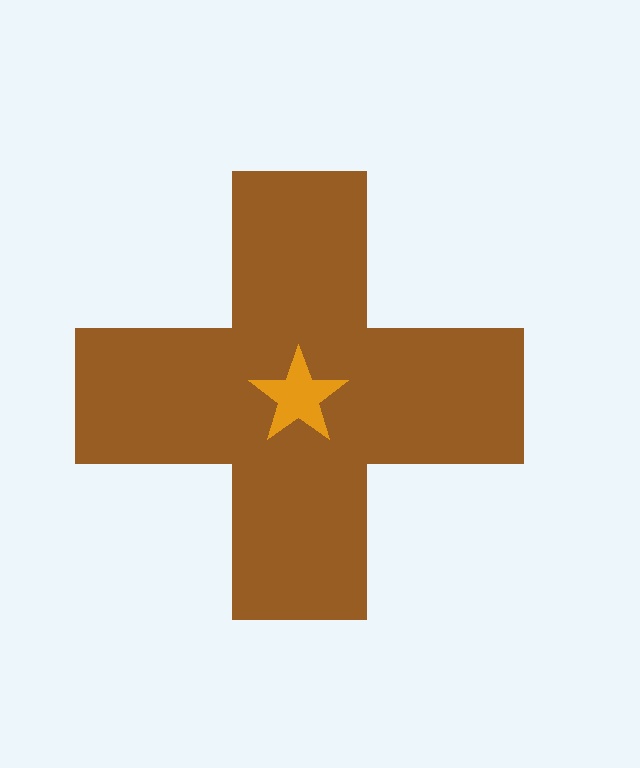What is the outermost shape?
The brown cross.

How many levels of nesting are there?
2.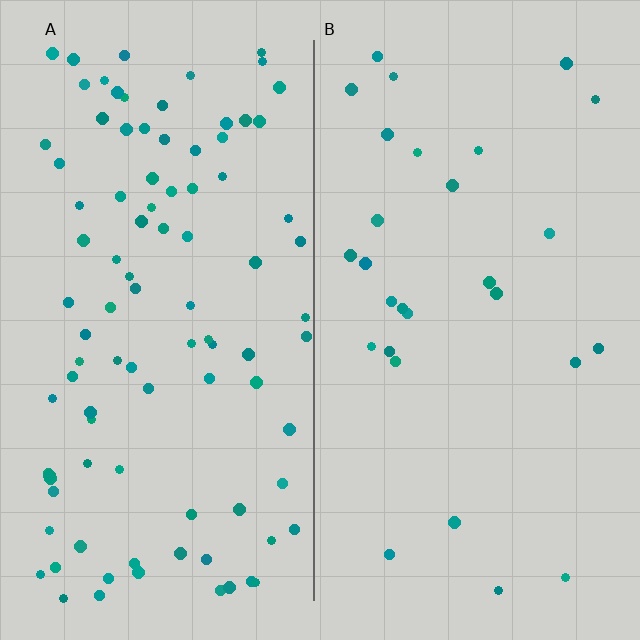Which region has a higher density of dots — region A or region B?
A (the left).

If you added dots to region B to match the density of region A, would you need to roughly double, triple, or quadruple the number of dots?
Approximately triple.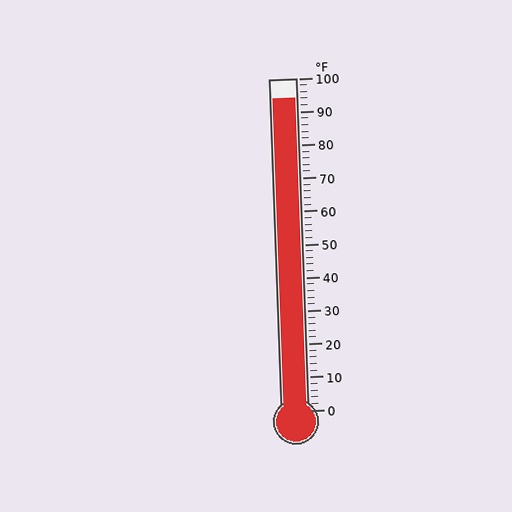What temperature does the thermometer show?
The thermometer shows approximately 94°F.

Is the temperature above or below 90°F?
The temperature is above 90°F.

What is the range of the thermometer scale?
The thermometer scale ranges from 0°F to 100°F.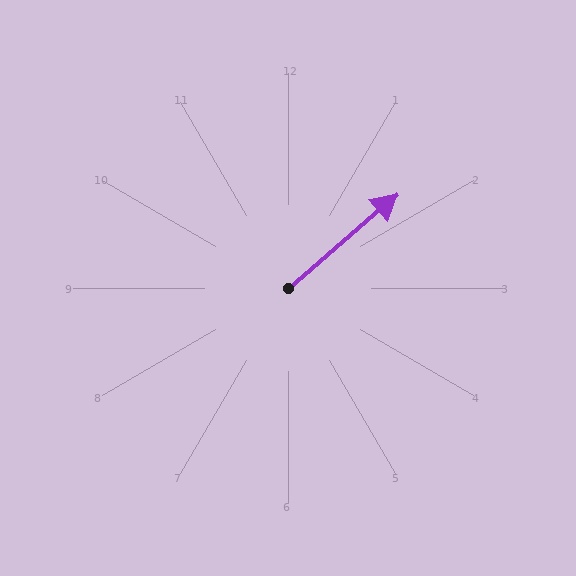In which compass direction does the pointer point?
Northeast.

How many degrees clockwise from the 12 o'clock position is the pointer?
Approximately 49 degrees.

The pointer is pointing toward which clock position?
Roughly 2 o'clock.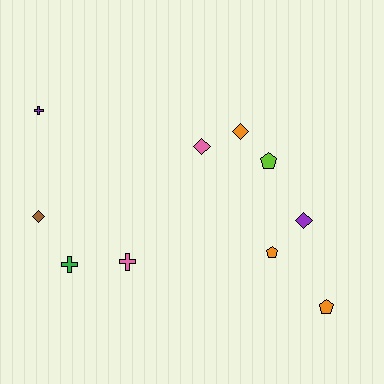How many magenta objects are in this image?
There are no magenta objects.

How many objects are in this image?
There are 10 objects.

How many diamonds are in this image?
There are 4 diamonds.